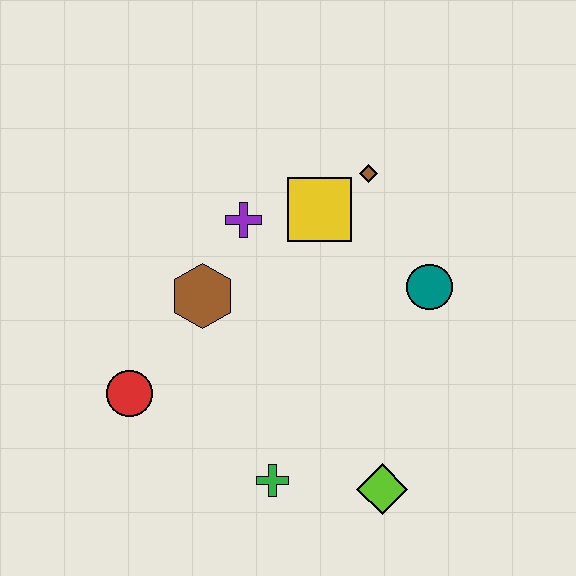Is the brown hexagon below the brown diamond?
Yes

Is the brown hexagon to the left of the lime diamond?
Yes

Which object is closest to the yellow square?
The brown diamond is closest to the yellow square.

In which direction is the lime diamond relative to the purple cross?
The lime diamond is below the purple cross.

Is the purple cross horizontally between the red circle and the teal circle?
Yes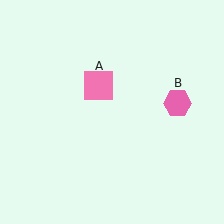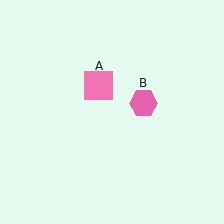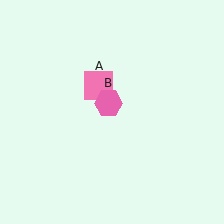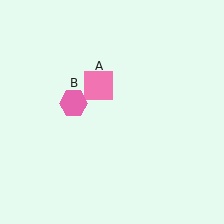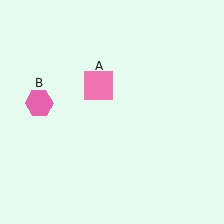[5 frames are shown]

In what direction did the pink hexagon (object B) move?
The pink hexagon (object B) moved left.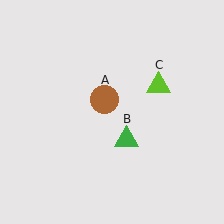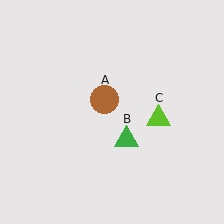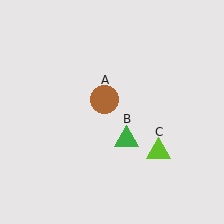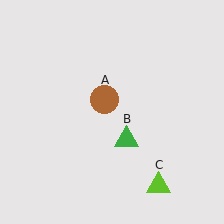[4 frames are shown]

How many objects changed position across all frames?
1 object changed position: lime triangle (object C).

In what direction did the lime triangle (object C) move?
The lime triangle (object C) moved down.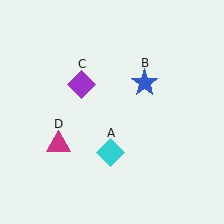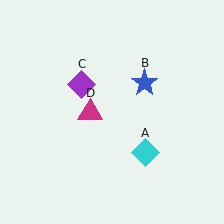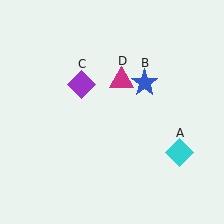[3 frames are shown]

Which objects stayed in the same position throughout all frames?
Blue star (object B) and purple diamond (object C) remained stationary.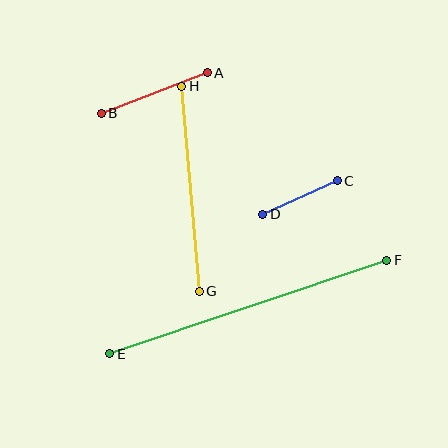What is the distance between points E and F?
The distance is approximately 292 pixels.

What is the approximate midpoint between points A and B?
The midpoint is at approximately (154, 93) pixels.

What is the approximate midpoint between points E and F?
The midpoint is at approximately (248, 307) pixels.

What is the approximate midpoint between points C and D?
The midpoint is at approximately (300, 197) pixels.